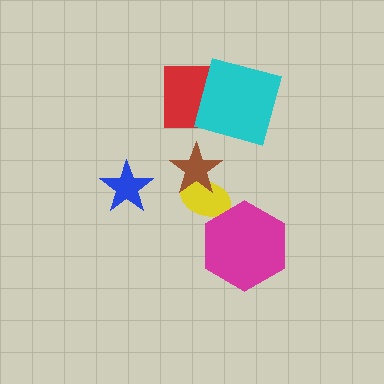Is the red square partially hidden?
Yes, it is partially covered by another shape.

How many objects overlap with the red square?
1 object overlaps with the red square.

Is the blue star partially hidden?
No, no other shape covers it.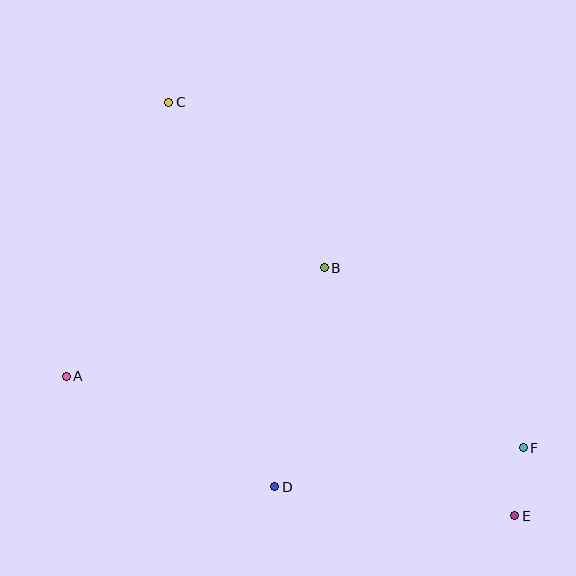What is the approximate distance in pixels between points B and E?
The distance between B and E is approximately 313 pixels.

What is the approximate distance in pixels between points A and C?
The distance between A and C is approximately 293 pixels.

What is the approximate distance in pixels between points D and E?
The distance between D and E is approximately 242 pixels.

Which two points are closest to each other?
Points E and F are closest to each other.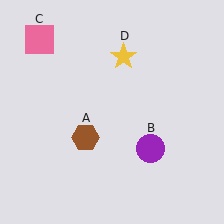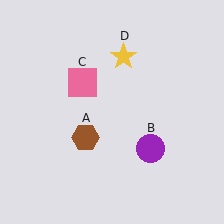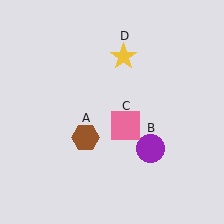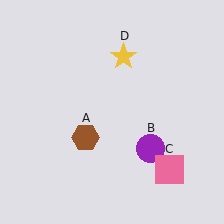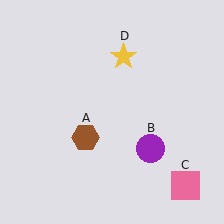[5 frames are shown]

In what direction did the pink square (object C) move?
The pink square (object C) moved down and to the right.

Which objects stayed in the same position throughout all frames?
Brown hexagon (object A) and purple circle (object B) and yellow star (object D) remained stationary.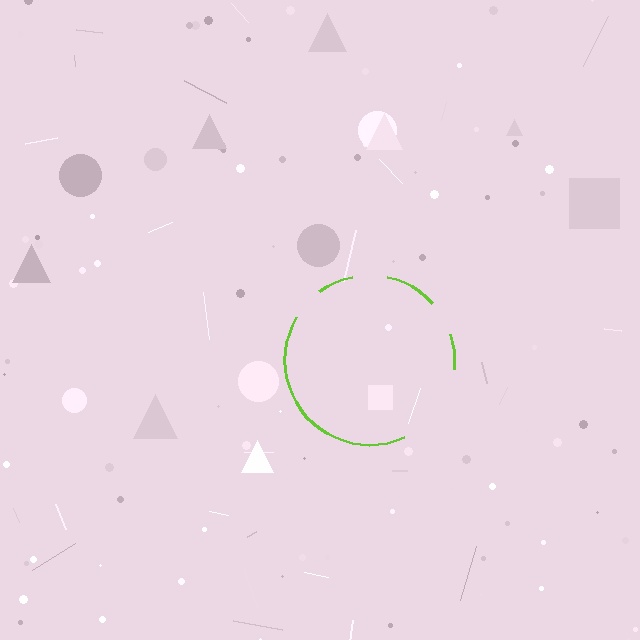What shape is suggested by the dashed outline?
The dashed outline suggests a circle.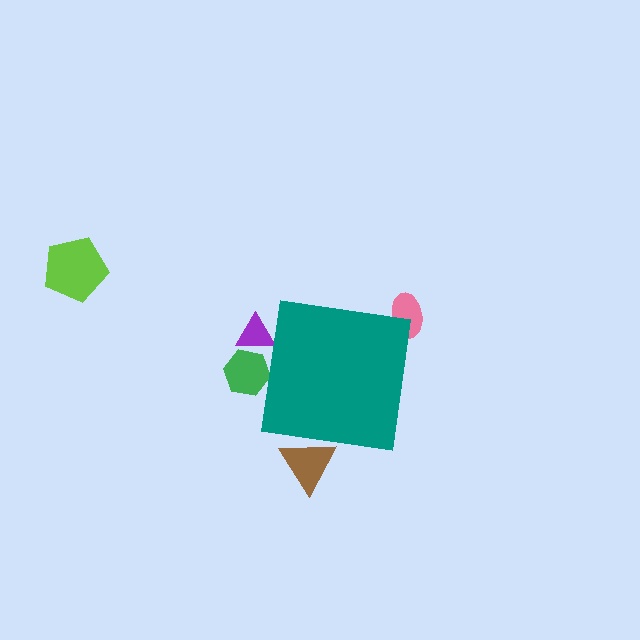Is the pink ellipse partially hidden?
Yes, the pink ellipse is partially hidden behind the teal square.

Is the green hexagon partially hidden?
Yes, the green hexagon is partially hidden behind the teal square.